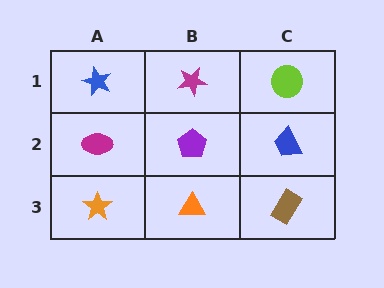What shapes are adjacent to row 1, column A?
A magenta ellipse (row 2, column A), a magenta star (row 1, column B).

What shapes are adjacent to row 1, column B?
A purple pentagon (row 2, column B), a blue star (row 1, column A), a lime circle (row 1, column C).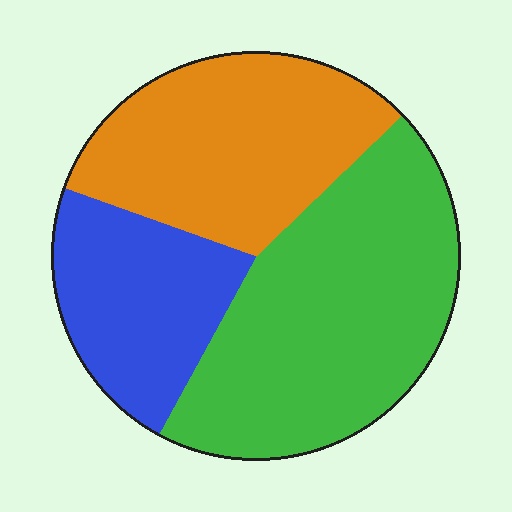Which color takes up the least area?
Blue, at roughly 25%.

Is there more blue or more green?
Green.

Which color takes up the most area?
Green, at roughly 45%.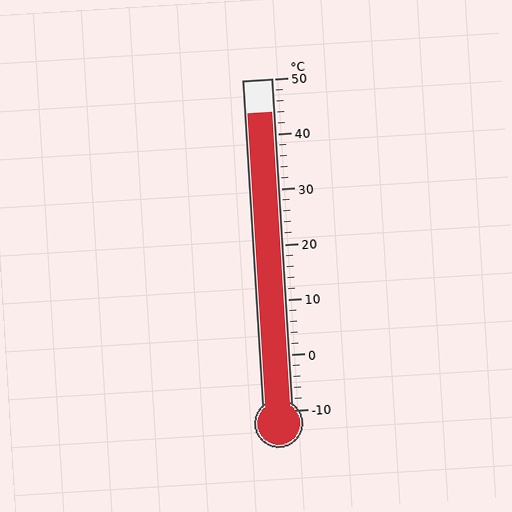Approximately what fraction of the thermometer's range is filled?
The thermometer is filled to approximately 90% of its range.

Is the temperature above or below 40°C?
The temperature is above 40°C.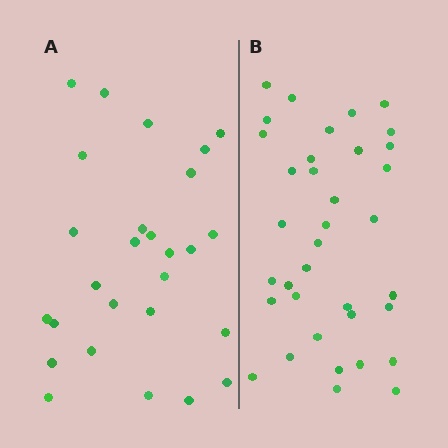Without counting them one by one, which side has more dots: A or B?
Region B (the right region) has more dots.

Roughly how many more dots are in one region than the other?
Region B has roughly 8 or so more dots than region A.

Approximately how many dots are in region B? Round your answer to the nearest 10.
About 40 dots. (The exact count is 36, which rounds to 40.)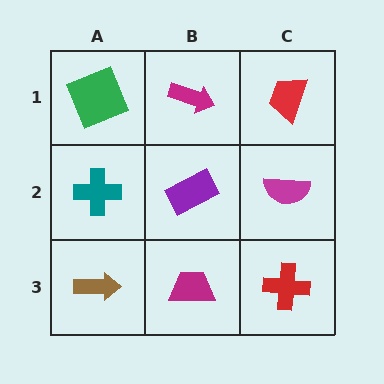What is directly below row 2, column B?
A magenta trapezoid.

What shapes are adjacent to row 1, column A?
A teal cross (row 2, column A), a magenta arrow (row 1, column B).